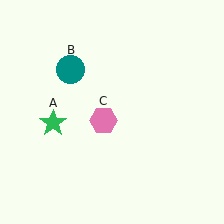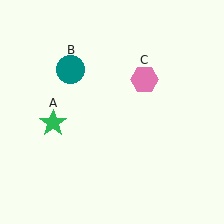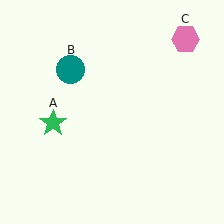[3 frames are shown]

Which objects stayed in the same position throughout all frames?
Green star (object A) and teal circle (object B) remained stationary.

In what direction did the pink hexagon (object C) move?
The pink hexagon (object C) moved up and to the right.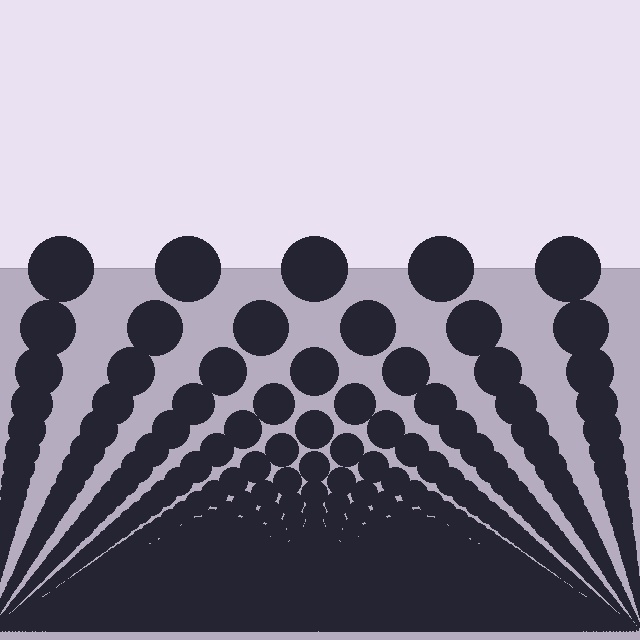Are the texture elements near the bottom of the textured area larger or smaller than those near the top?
Smaller. The gradient is inverted — elements near the bottom are smaller and denser.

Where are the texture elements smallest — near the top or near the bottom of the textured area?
Near the bottom.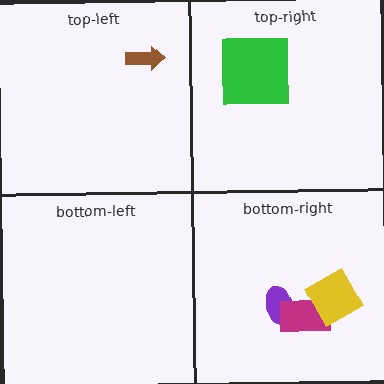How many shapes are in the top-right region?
1.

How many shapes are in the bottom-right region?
3.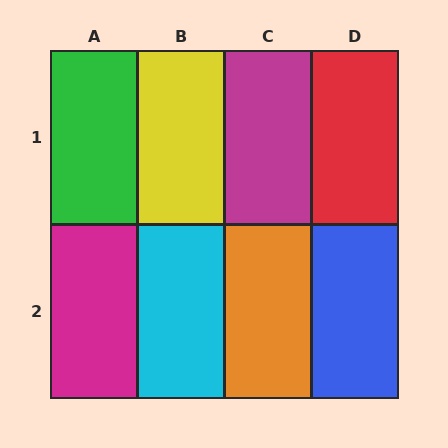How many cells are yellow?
1 cell is yellow.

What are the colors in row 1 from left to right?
Green, yellow, magenta, red.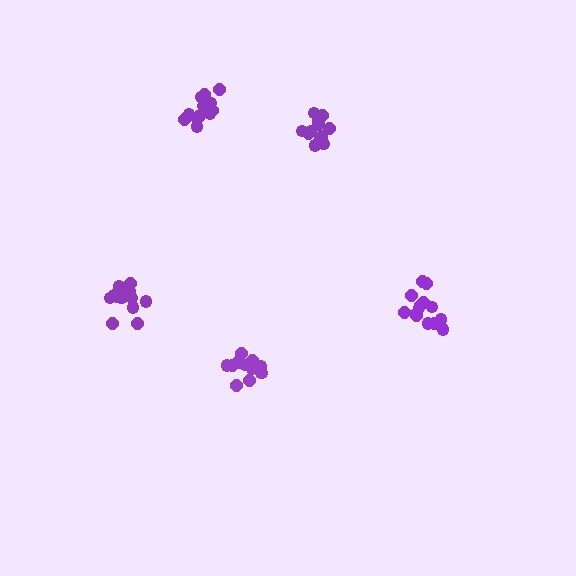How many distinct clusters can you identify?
There are 5 distinct clusters.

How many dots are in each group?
Group 1: 14 dots, Group 2: 12 dots, Group 3: 11 dots, Group 4: 13 dots, Group 5: 12 dots (62 total).